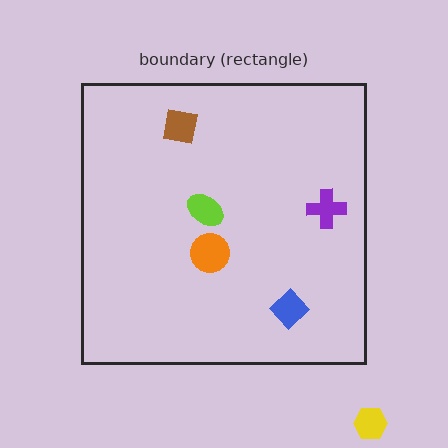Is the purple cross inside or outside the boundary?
Inside.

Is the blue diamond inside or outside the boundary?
Inside.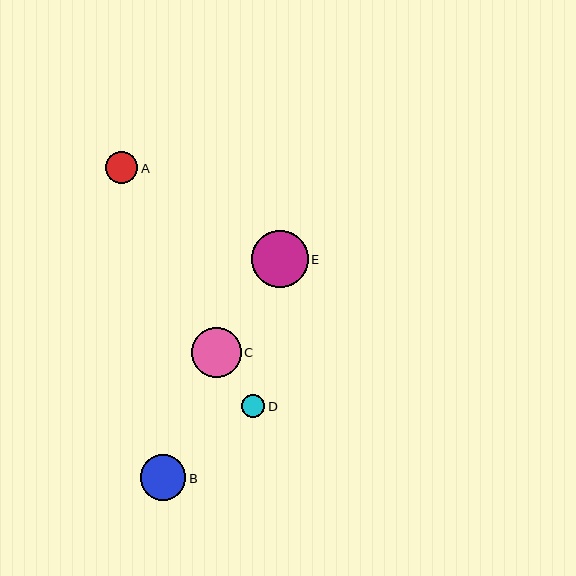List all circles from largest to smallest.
From largest to smallest: E, C, B, A, D.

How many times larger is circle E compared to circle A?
Circle E is approximately 1.8 times the size of circle A.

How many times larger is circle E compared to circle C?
Circle E is approximately 1.1 times the size of circle C.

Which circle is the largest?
Circle E is the largest with a size of approximately 56 pixels.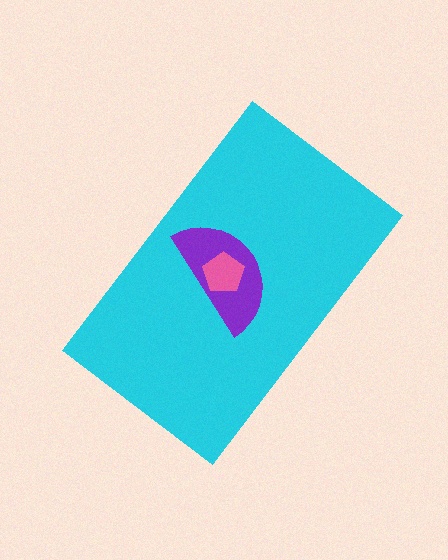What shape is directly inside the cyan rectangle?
The purple semicircle.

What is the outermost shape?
The cyan rectangle.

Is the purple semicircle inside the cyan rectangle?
Yes.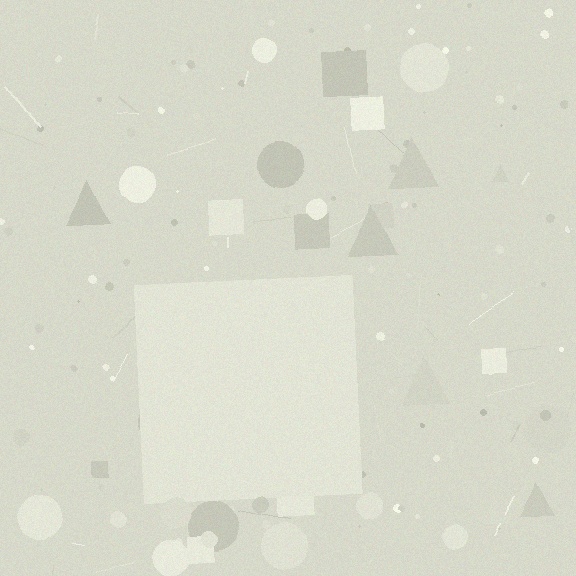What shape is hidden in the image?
A square is hidden in the image.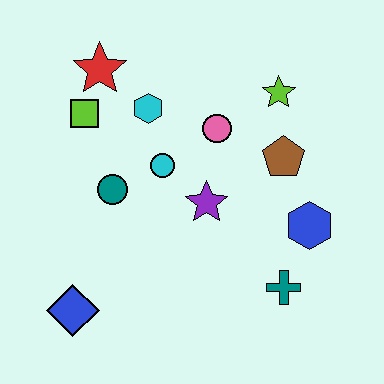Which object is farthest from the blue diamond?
The lime star is farthest from the blue diamond.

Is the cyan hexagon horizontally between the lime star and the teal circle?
Yes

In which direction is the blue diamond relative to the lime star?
The blue diamond is below the lime star.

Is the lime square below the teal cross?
No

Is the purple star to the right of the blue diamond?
Yes